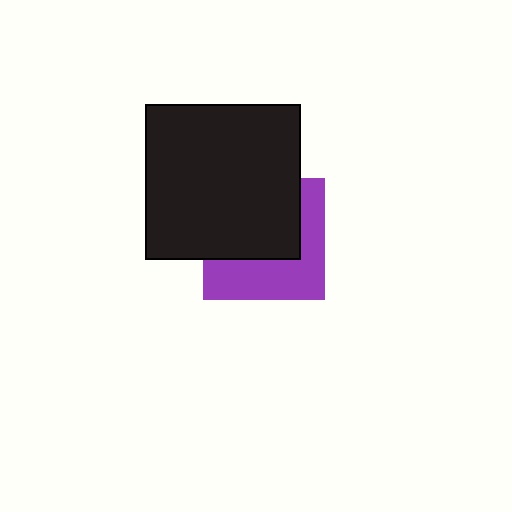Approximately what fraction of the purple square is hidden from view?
Roughly 54% of the purple square is hidden behind the black square.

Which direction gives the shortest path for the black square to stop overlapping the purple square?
Moving up gives the shortest separation.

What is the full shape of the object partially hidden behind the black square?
The partially hidden object is a purple square.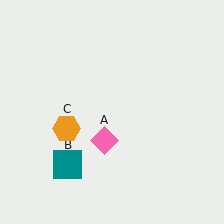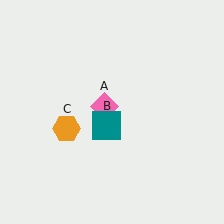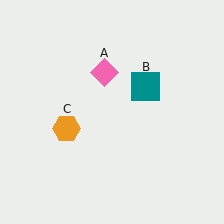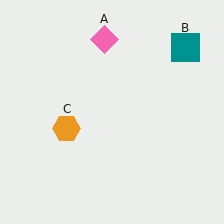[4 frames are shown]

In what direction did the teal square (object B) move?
The teal square (object B) moved up and to the right.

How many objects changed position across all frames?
2 objects changed position: pink diamond (object A), teal square (object B).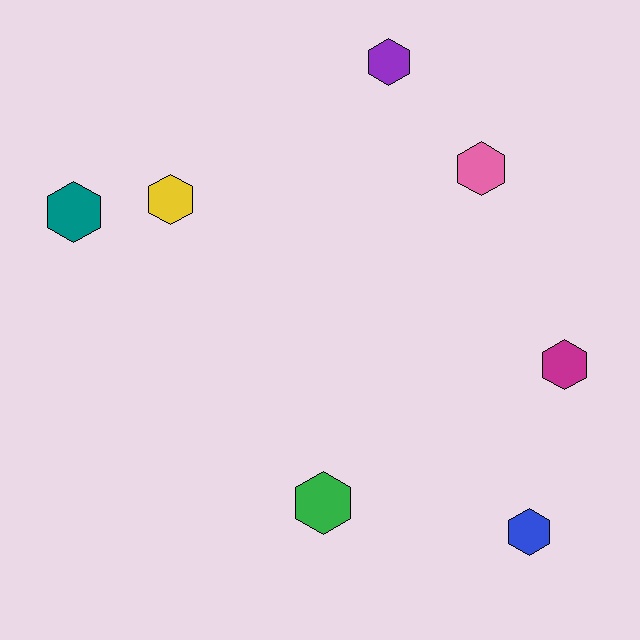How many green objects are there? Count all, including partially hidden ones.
There is 1 green object.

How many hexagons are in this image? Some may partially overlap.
There are 7 hexagons.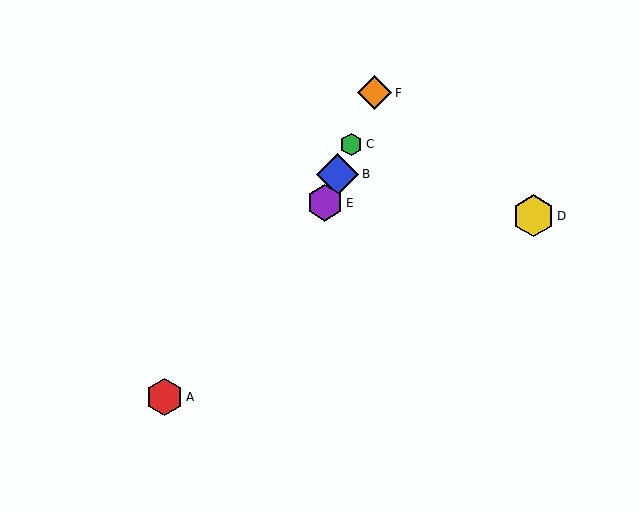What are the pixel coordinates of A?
Object A is at (164, 397).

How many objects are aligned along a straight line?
4 objects (B, C, E, F) are aligned along a straight line.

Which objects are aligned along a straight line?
Objects B, C, E, F are aligned along a straight line.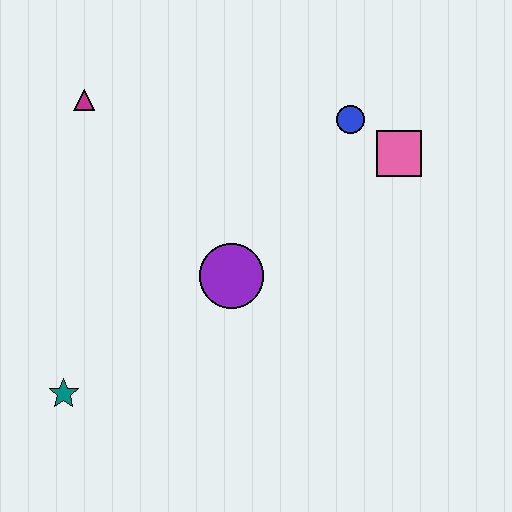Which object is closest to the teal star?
The purple circle is closest to the teal star.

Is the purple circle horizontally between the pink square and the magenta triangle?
Yes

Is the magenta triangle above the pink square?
Yes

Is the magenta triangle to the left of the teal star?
No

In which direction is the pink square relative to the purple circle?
The pink square is to the right of the purple circle.